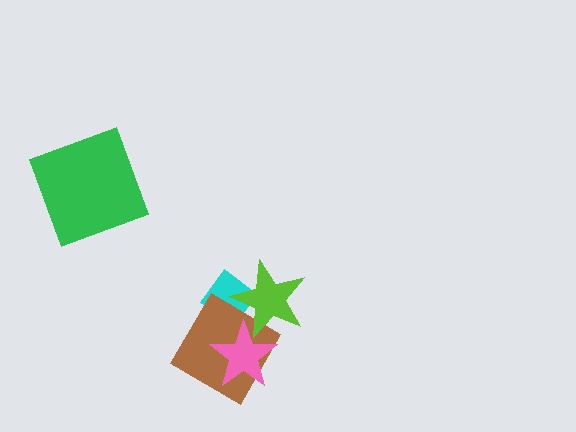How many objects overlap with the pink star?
2 objects overlap with the pink star.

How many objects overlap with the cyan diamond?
2 objects overlap with the cyan diamond.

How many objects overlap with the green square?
0 objects overlap with the green square.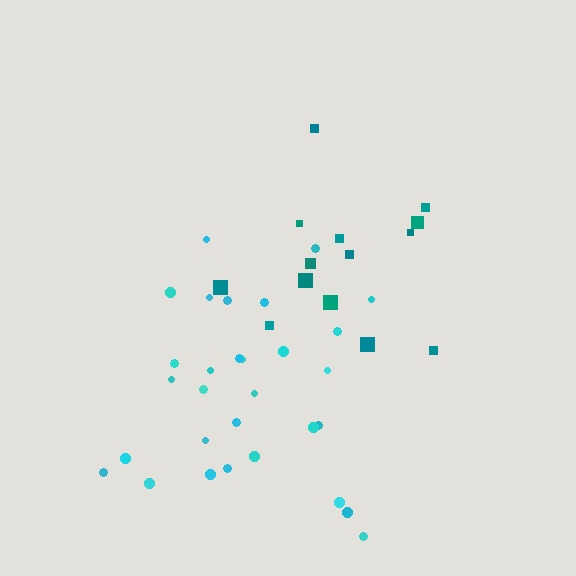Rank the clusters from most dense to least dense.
cyan, teal.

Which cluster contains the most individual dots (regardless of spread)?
Cyan (30).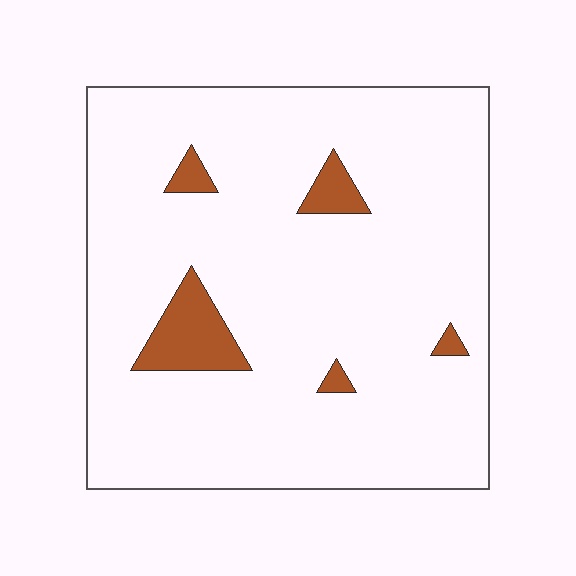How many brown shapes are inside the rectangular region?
5.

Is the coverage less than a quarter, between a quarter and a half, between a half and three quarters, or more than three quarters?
Less than a quarter.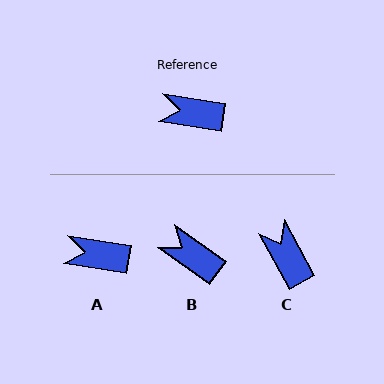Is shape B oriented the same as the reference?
No, it is off by about 27 degrees.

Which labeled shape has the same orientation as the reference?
A.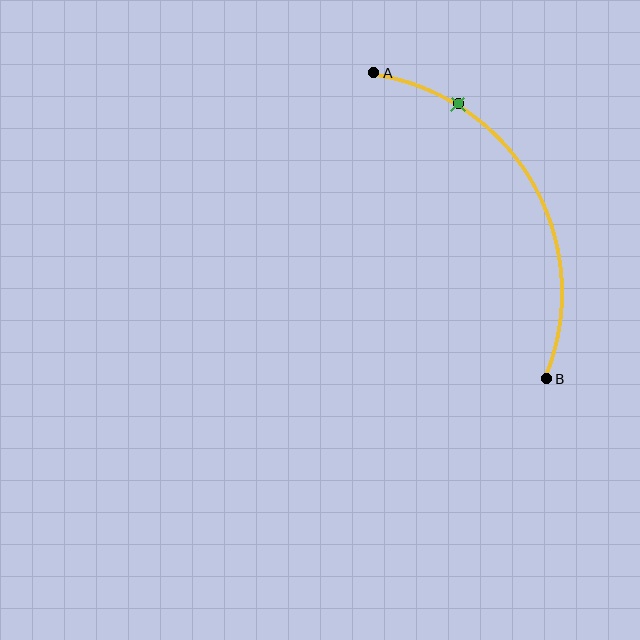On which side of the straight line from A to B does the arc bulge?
The arc bulges to the right of the straight line connecting A and B.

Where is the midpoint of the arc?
The arc midpoint is the point on the curve farthest from the straight line joining A and B. It sits to the right of that line.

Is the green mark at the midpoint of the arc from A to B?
No. The green mark lies on the arc but is closer to endpoint A. The arc midpoint would be at the point on the curve equidistant along the arc from both A and B.